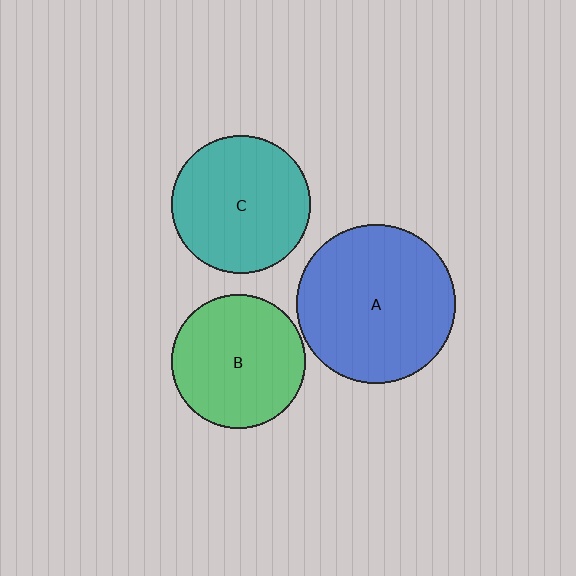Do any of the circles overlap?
No, none of the circles overlap.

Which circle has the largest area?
Circle A (blue).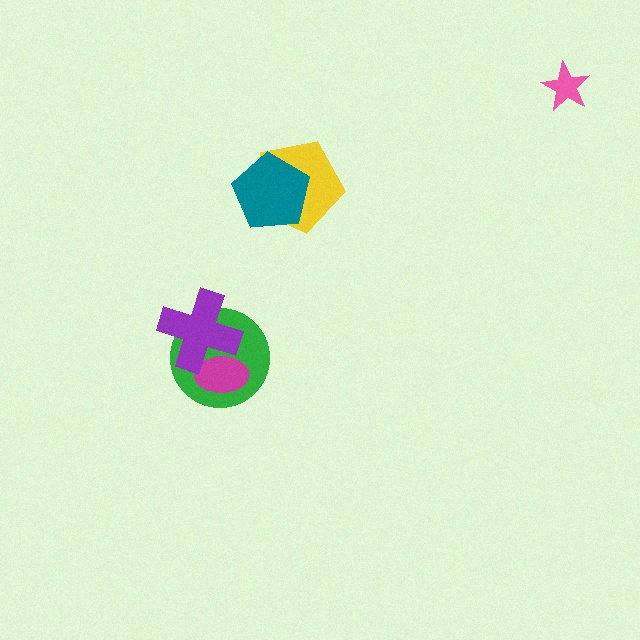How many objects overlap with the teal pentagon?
1 object overlaps with the teal pentagon.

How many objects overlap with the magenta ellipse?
2 objects overlap with the magenta ellipse.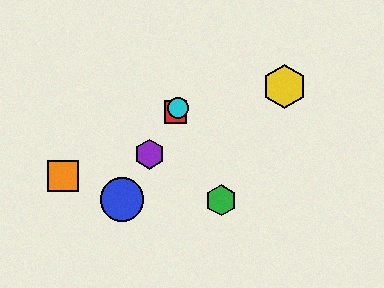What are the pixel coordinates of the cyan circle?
The cyan circle is at (178, 108).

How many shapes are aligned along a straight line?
4 shapes (the red square, the blue circle, the purple hexagon, the cyan circle) are aligned along a straight line.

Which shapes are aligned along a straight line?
The red square, the blue circle, the purple hexagon, the cyan circle are aligned along a straight line.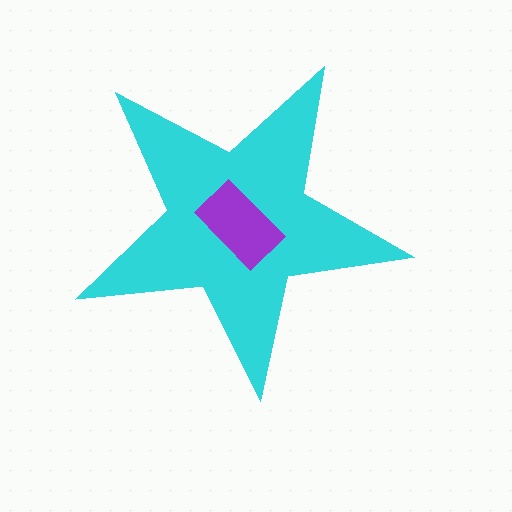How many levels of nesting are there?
2.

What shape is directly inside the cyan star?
The purple rectangle.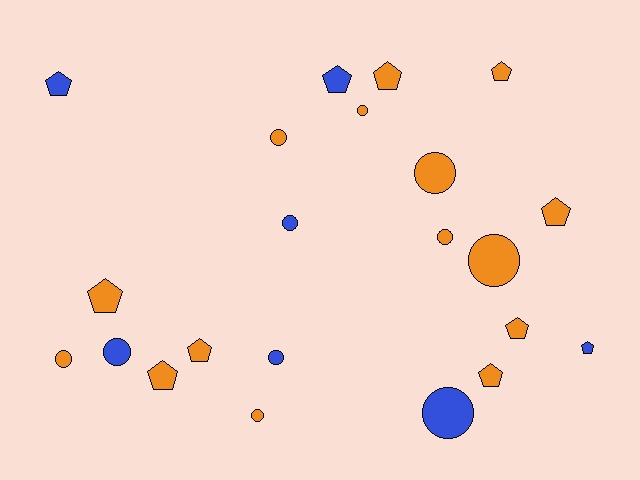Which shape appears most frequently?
Pentagon, with 11 objects.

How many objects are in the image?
There are 22 objects.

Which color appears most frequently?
Orange, with 15 objects.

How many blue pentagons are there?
There are 3 blue pentagons.